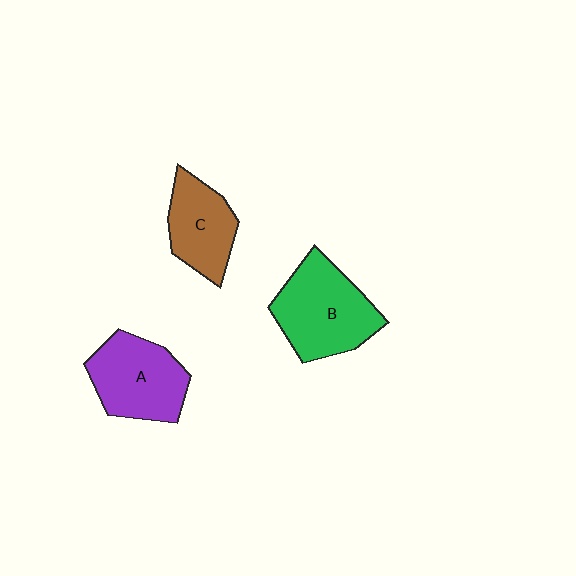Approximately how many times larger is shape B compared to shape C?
Approximately 1.5 times.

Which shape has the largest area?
Shape B (green).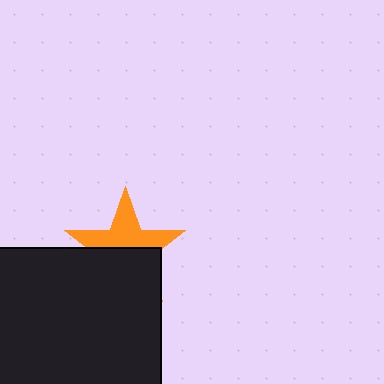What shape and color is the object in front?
The object in front is a black square.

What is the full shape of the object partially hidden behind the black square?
The partially hidden object is an orange star.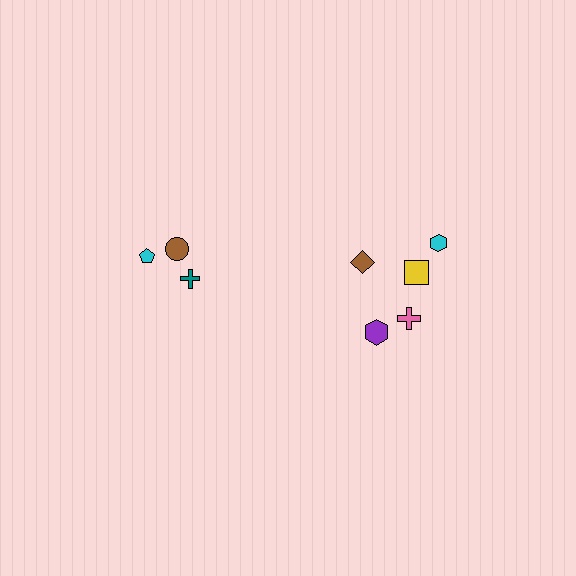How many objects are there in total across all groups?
There are 8 objects.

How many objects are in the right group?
There are 5 objects.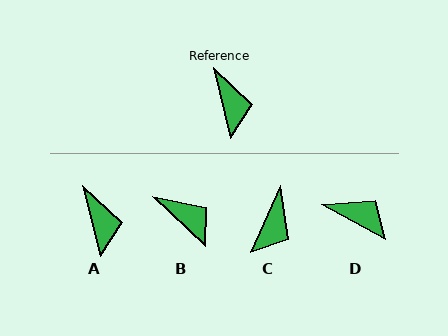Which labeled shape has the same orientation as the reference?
A.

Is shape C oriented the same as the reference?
No, it is off by about 38 degrees.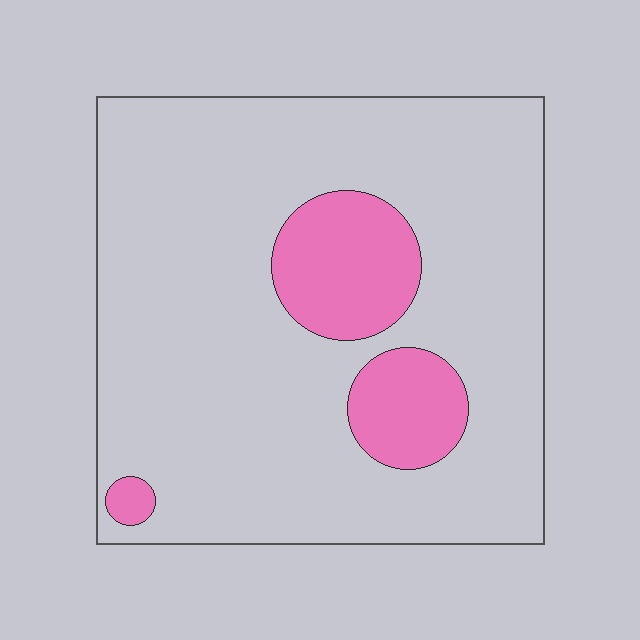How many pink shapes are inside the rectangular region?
3.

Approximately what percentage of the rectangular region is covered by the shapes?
Approximately 15%.